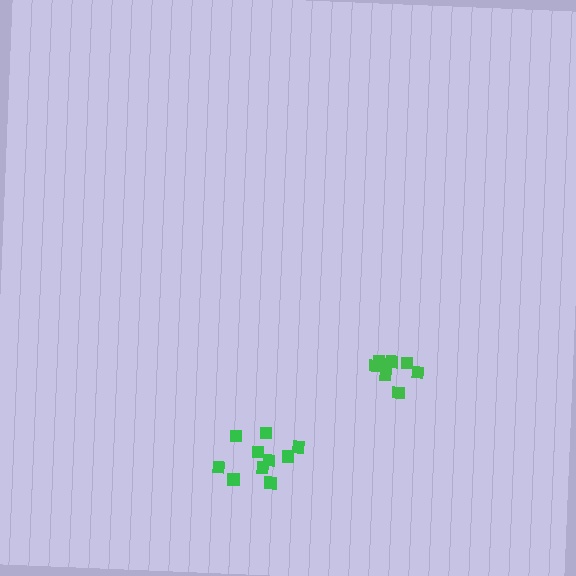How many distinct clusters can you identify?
There are 2 distinct clusters.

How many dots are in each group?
Group 1: 10 dots, Group 2: 8 dots (18 total).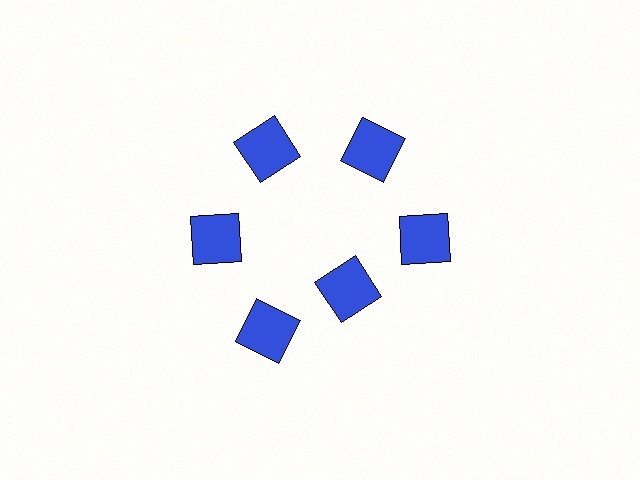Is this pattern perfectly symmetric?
No. The 6 blue squares are arranged in a ring, but one element near the 5 o'clock position is pulled inward toward the center, breaking the 6-fold rotational symmetry.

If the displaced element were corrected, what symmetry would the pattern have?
It would have 6-fold rotational symmetry — the pattern would map onto itself every 60 degrees.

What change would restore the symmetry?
The symmetry would be restored by moving it outward, back onto the ring so that all 6 squares sit at equal angles and equal distance from the center.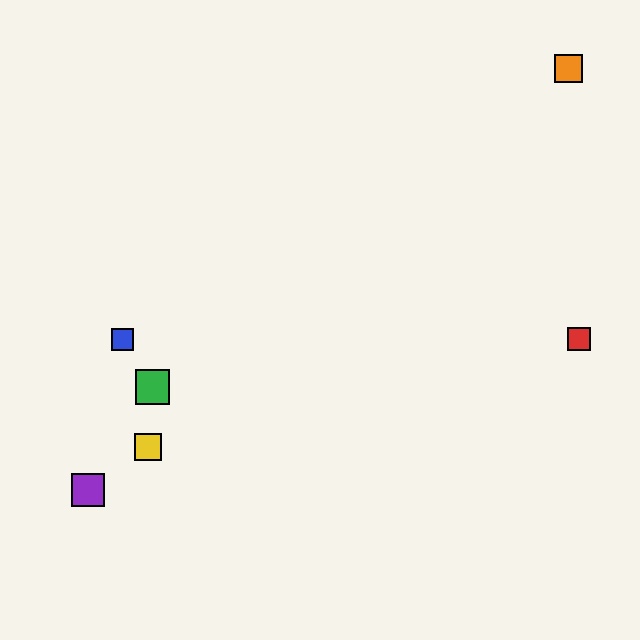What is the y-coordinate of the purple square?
The purple square is at y≈490.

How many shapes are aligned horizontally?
2 shapes (the red square, the blue square) are aligned horizontally.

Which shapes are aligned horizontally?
The red square, the blue square are aligned horizontally.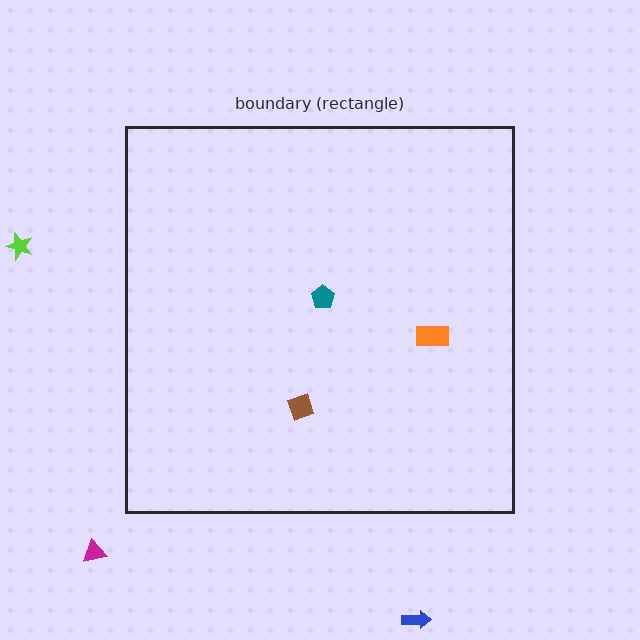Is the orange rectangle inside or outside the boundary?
Inside.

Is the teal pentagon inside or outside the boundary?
Inside.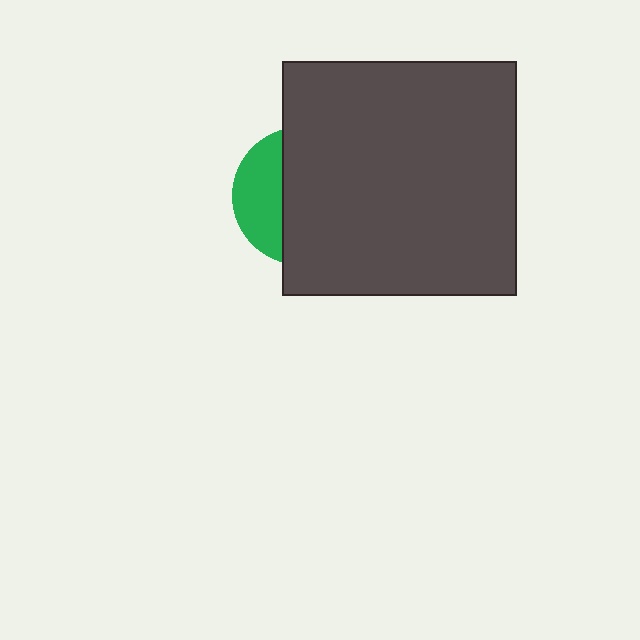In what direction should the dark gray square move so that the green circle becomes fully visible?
The dark gray square should move right. That is the shortest direction to clear the overlap and leave the green circle fully visible.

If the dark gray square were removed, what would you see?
You would see the complete green circle.